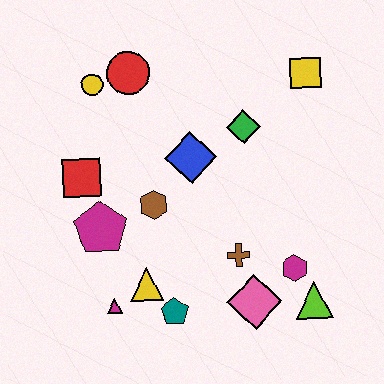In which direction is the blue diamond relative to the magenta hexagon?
The blue diamond is above the magenta hexagon.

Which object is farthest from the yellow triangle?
The yellow square is farthest from the yellow triangle.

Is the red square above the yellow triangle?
Yes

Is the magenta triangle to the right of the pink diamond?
No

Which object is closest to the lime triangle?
The magenta hexagon is closest to the lime triangle.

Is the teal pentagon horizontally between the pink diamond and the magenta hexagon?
No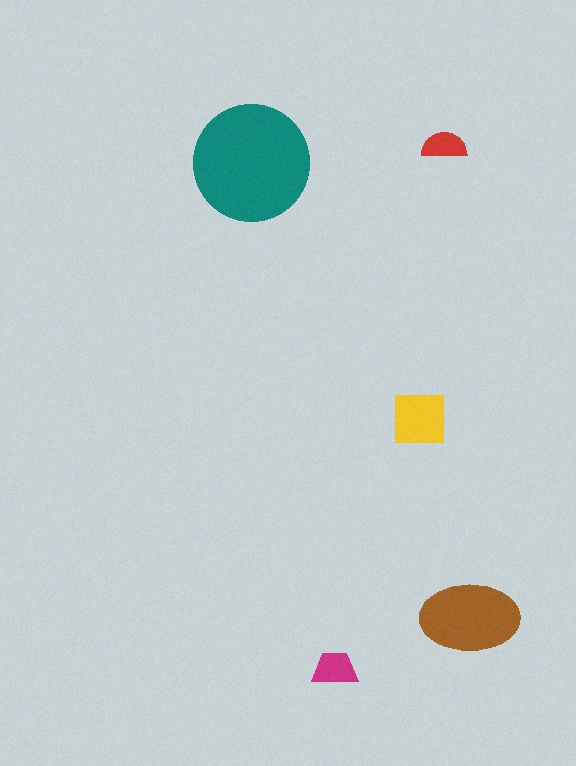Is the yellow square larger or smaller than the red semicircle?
Larger.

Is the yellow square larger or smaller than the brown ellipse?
Smaller.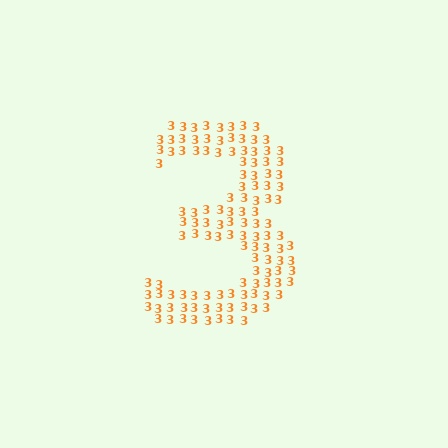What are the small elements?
The small elements are digit 3's.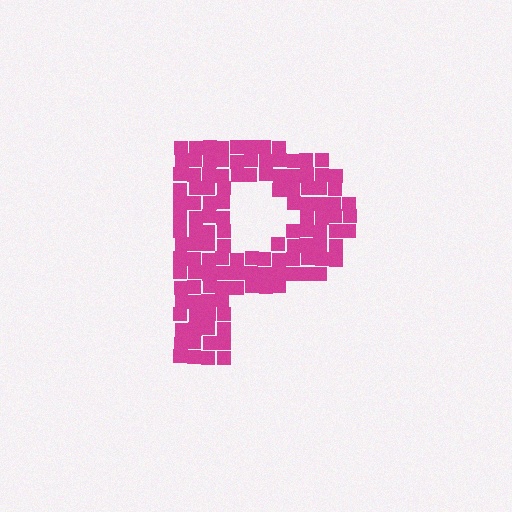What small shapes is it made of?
It is made of small squares.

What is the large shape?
The large shape is the letter P.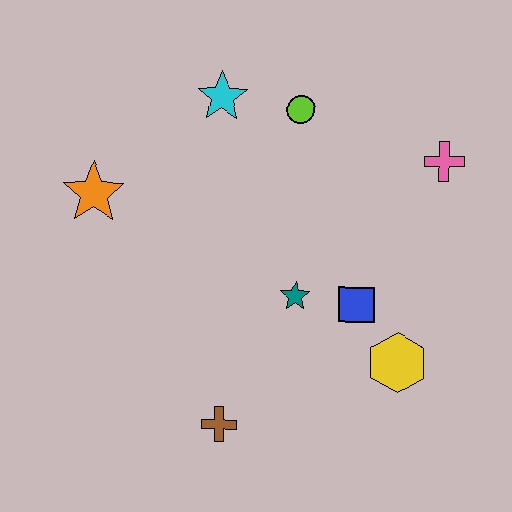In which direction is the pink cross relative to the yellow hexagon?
The pink cross is above the yellow hexagon.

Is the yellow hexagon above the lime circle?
No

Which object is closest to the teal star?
The blue square is closest to the teal star.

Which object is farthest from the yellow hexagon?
The orange star is farthest from the yellow hexagon.